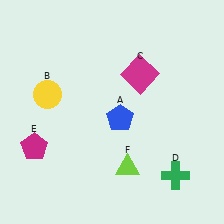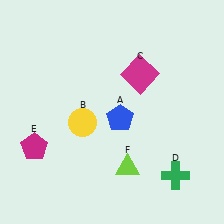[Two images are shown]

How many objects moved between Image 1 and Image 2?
1 object moved between the two images.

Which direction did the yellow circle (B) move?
The yellow circle (B) moved right.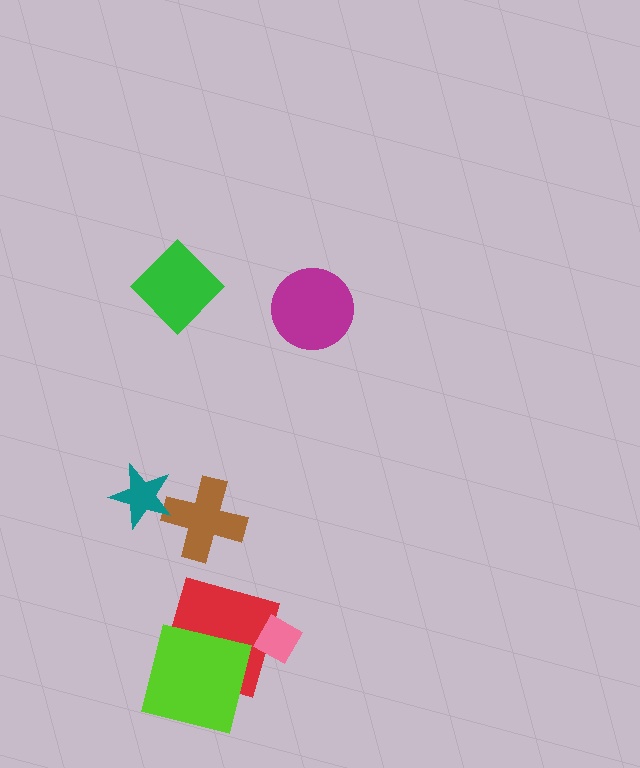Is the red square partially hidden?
Yes, it is partially covered by another shape.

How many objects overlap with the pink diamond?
1 object overlaps with the pink diamond.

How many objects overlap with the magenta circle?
0 objects overlap with the magenta circle.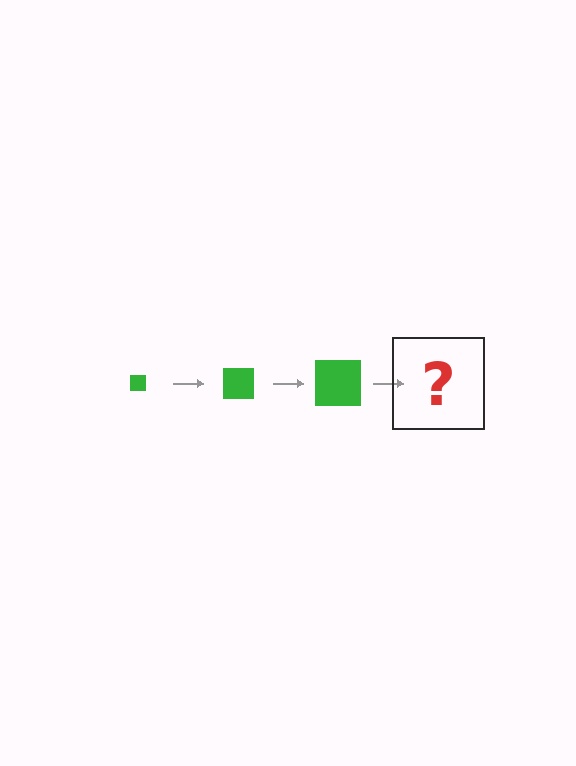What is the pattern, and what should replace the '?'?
The pattern is that the square gets progressively larger each step. The '?' should be a green square, larger than the previous one.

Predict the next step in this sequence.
The next step is a green square, larger than the previous one.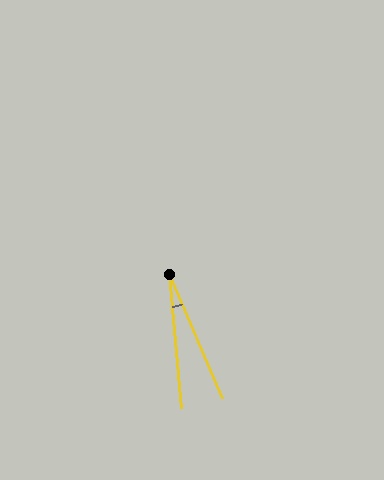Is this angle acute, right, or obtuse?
It is acute.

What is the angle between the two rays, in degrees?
Approximately 18 degrees.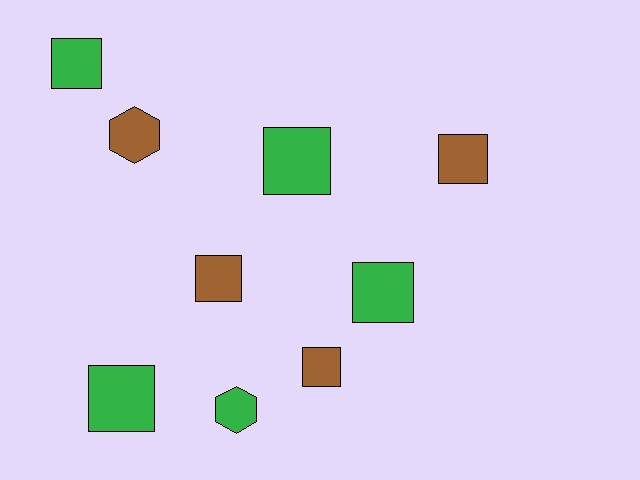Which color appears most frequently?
Green, with 5 objects.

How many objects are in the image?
There are 9 objects.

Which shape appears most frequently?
Square, with 7 objects.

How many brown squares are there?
There are 3 brown squares.